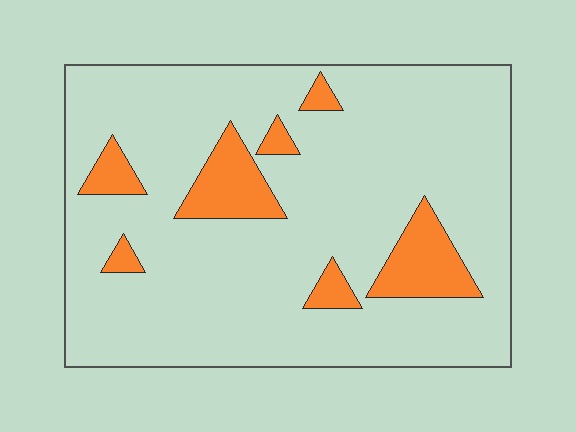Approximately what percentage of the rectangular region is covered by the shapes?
Approximately 15%.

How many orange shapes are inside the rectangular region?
7.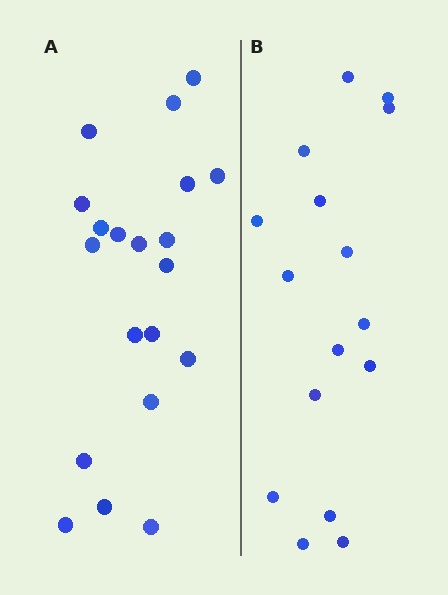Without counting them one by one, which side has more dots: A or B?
Region A (the left region) has more dots.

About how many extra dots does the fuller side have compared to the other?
Region A has about 4 more dots than region B.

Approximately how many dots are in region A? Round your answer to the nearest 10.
About 20 dots.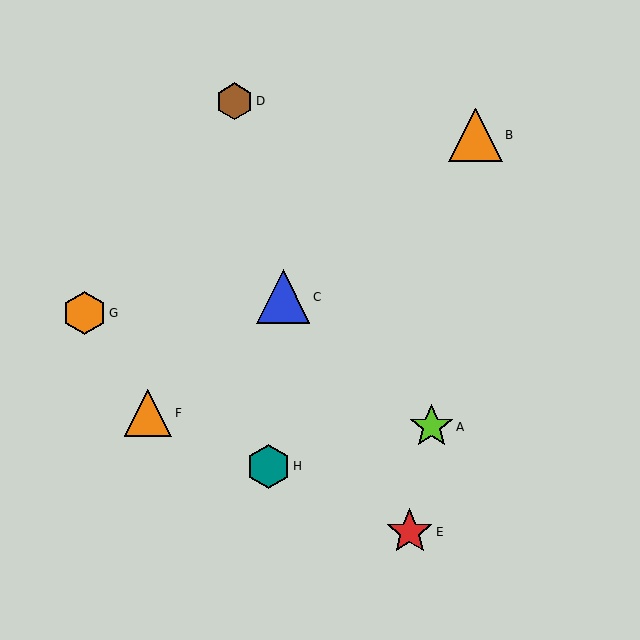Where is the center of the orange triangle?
The center of the orange triangle is at (475, 135).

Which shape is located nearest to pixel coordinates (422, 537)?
The red star (labeled E) at (410, 532) is nearest to that location.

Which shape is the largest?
The blue triangle (labeled C) is the largest.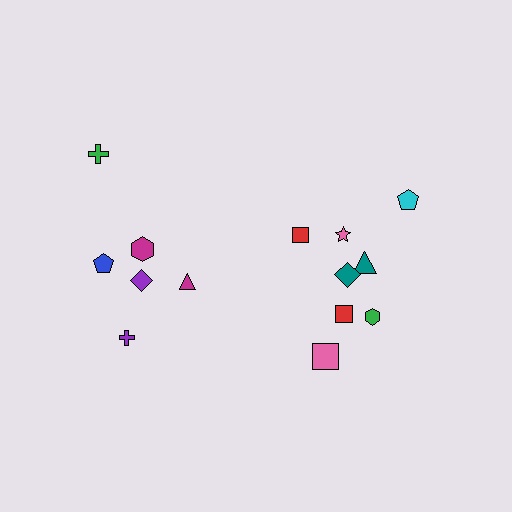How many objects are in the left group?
There are 6 objects.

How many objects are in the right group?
There are 8 objects.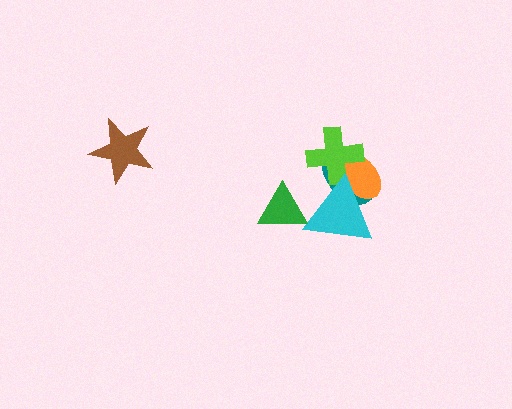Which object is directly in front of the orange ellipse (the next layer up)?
The lime cross is directly in front of the orange ellipse.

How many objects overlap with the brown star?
0 objects overlap with the brown star.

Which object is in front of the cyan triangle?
The green triangle is in front of the cyan triangle.